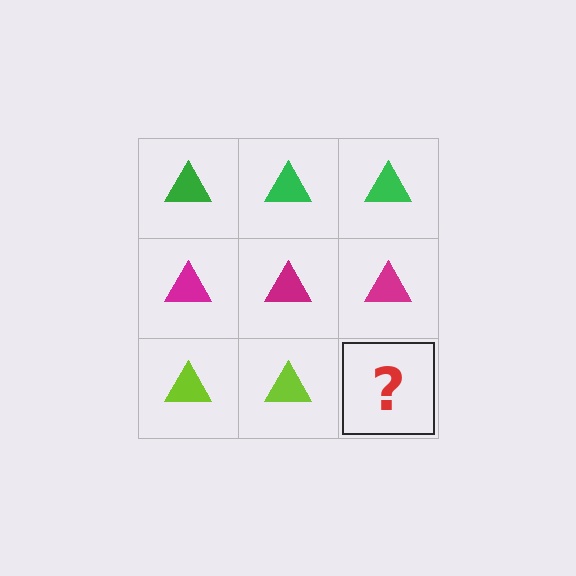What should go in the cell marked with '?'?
The missing cell should contain a lime triangle.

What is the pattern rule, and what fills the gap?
The rule is that each row has a consistent color. The gap should be filled with a lime triangle.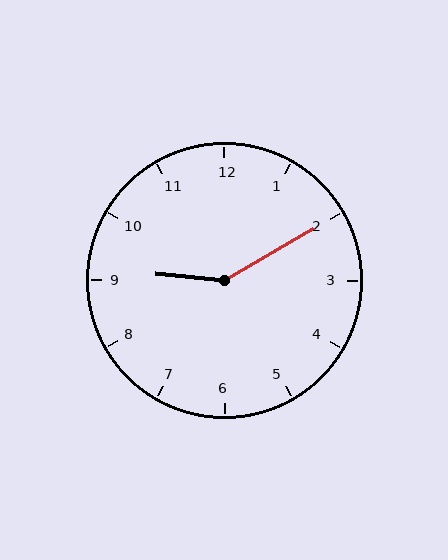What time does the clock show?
9:10.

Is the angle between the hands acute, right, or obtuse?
It is obtuse.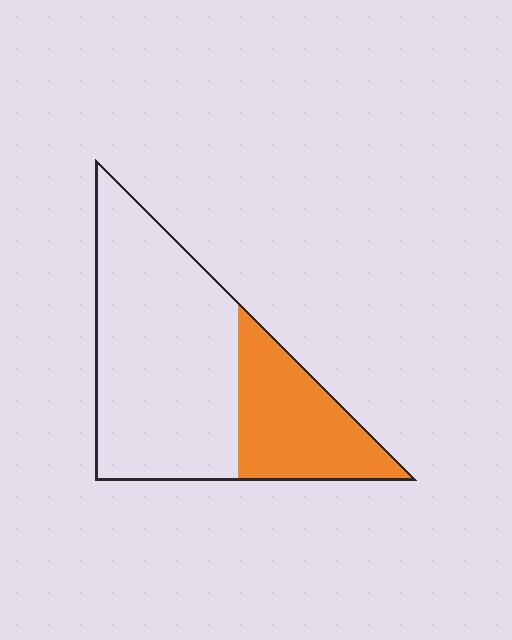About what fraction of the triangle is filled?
About one third (1/3).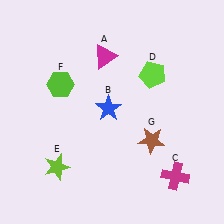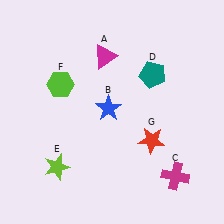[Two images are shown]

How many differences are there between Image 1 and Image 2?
There are 2 differences between the two images.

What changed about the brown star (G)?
In Image 1, G is brown. In Image 2, it changed to red.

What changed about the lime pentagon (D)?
In Image 1, D is lime. In Image 2, it changed to teal.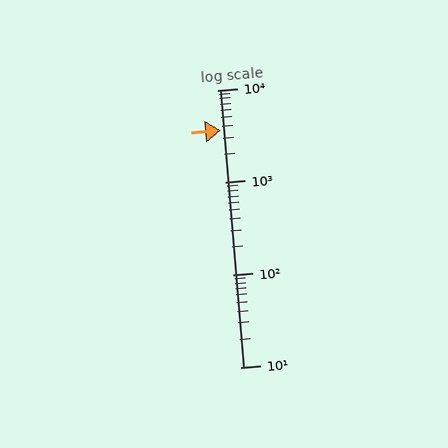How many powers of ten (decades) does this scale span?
The scale spans 3 decades, from 10 to 10000.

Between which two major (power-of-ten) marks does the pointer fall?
The pointer is between 1000 and 10000.